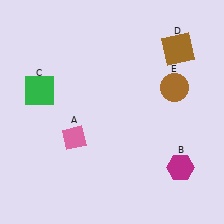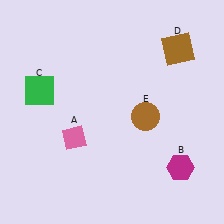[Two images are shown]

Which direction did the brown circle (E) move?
The brown circle (E) moved down.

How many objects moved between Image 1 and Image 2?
1 object moved between the two images.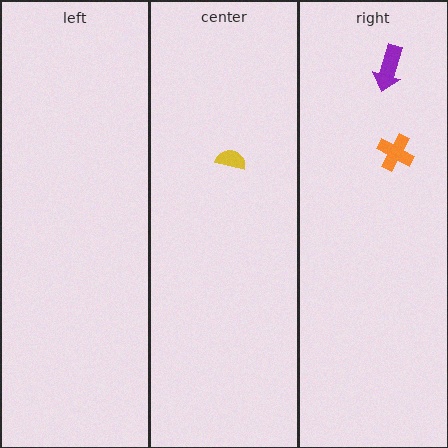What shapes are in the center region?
The yellow semicircle.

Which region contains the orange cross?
The right region.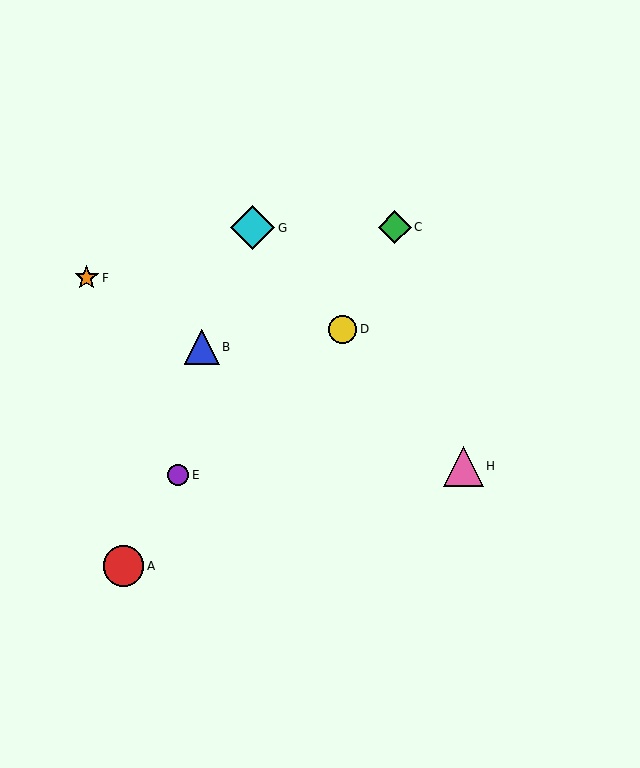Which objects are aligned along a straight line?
Objects D, G, H are aligned along a straight line.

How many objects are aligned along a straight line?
3 objects (D, G, H) are aligned along a straight line.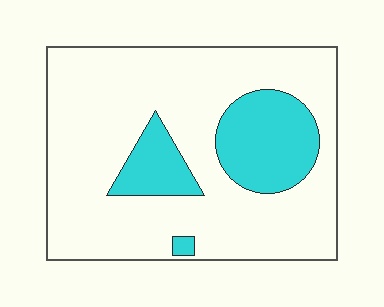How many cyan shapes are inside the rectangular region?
3.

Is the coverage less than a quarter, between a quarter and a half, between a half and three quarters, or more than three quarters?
Less than a quarter.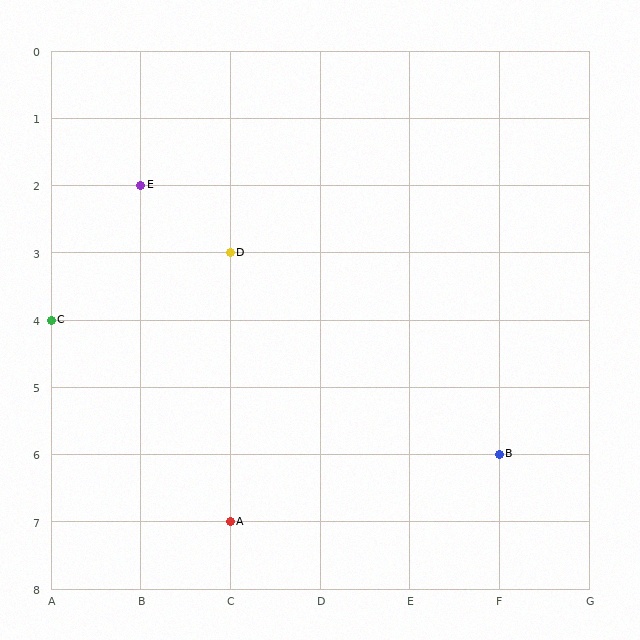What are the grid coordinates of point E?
Point E is at grid coordinates (B, 2).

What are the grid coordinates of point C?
Point C is at grid coordinates (A, 4).